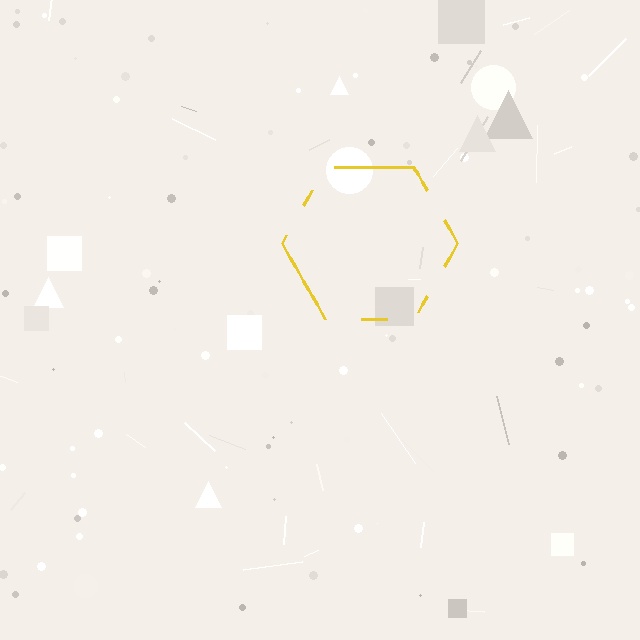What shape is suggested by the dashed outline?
The dashed outline suggests a hexagon.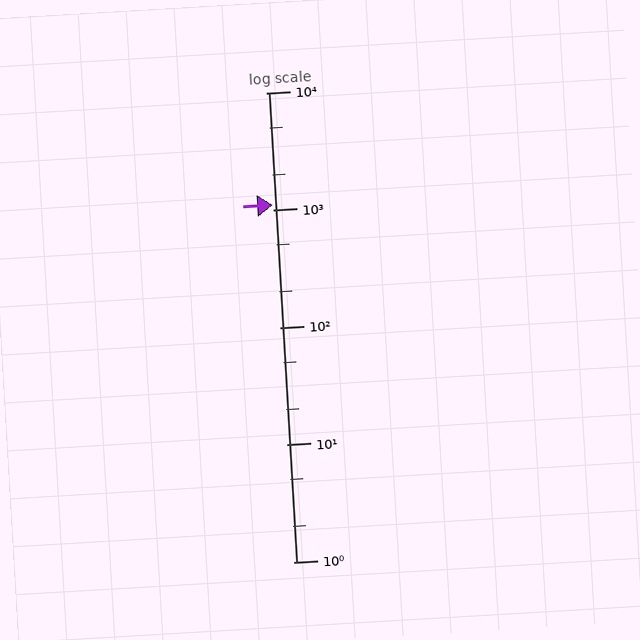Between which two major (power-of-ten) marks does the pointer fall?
The pointer is between 1000 and 10000.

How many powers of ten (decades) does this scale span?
The scale spans 4 decades, from 1 to 10000.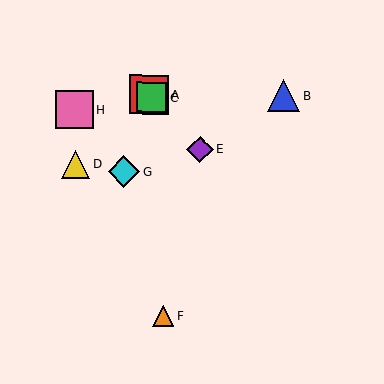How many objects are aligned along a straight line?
3 objects (A, C, E) are aligned along a straight line.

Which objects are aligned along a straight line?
Objects A, C, E are aligned along a straight line.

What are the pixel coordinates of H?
Object H is at (74, 110).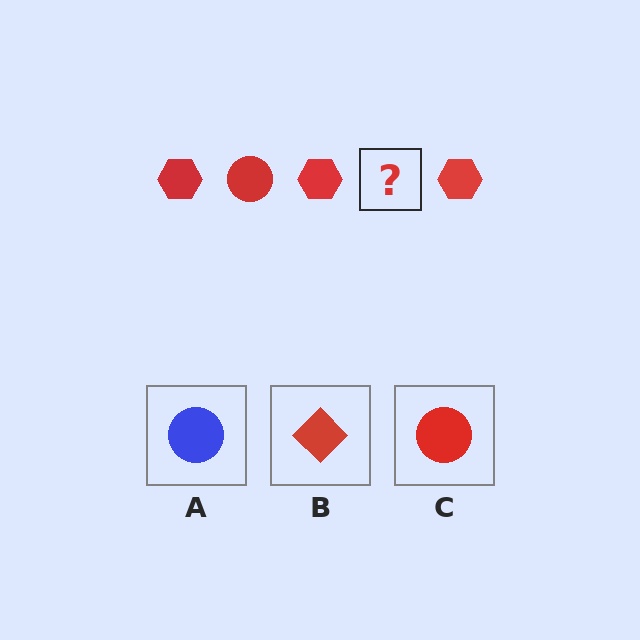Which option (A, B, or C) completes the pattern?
C.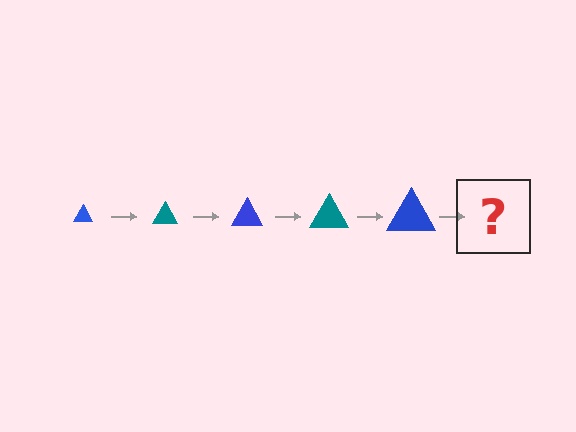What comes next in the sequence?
The next element should be a teal triangle, larger than the previous one.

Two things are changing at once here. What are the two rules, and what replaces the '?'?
The two rules are that the triangle grows larger each step and the color cycles through blue and teal. The '?' should be a teal triangle, larger than the previous one.